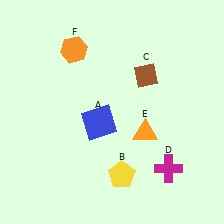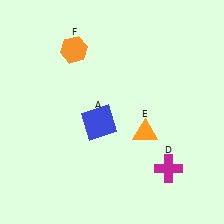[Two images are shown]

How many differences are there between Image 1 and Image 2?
There are 2 differences between the two images.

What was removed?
The brown diamond (C), the yellow pentagon (B) were removed in Image 2.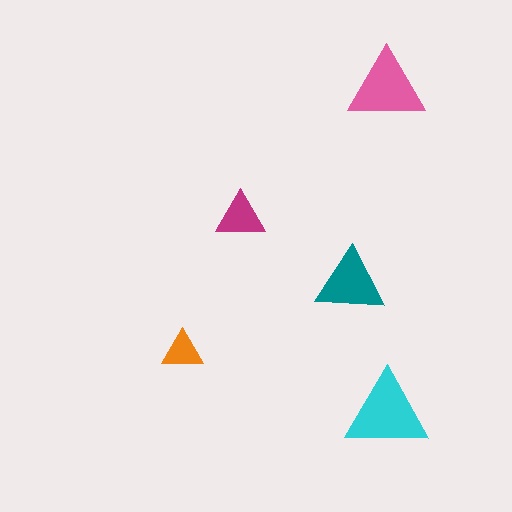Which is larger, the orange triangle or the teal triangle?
The teal one.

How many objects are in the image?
There are 5 objects in the image.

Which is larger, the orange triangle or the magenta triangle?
The magenta one.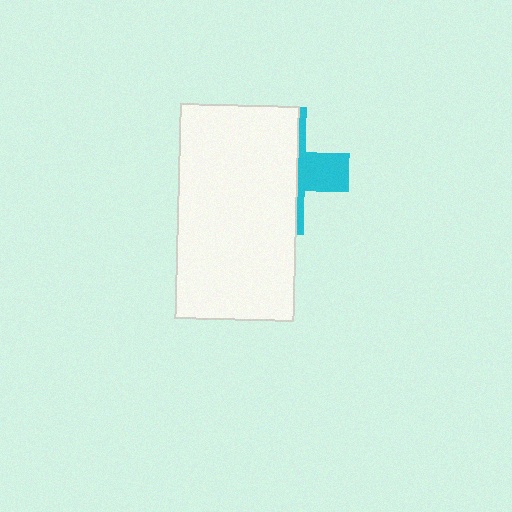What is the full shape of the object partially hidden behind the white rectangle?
The partially hidden object is a cyan cross.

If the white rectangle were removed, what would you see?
You would see the complete cyan cross.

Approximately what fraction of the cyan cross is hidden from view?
Roughly 68% of the cyan cross is hidden behind the white rectangle.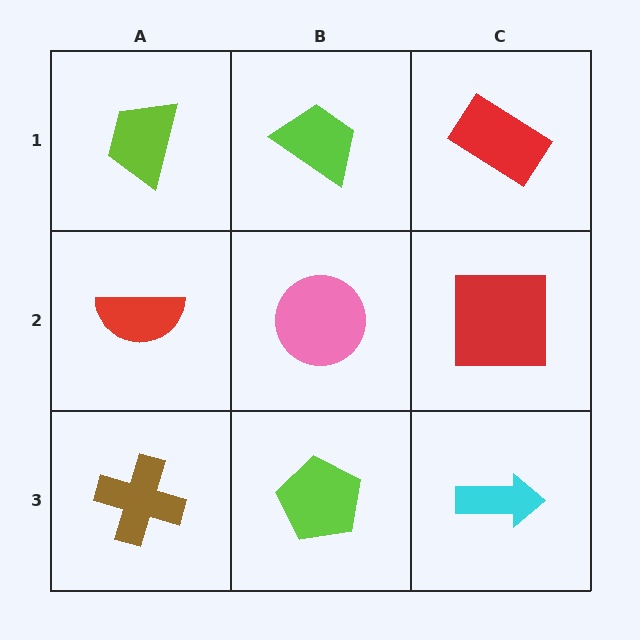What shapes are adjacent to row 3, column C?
A red square (row 2, column C), a lime pentagon (row 3, column B).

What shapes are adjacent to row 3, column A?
A red semicircle (row 2, column A), a lime pentagon (row 3, column B).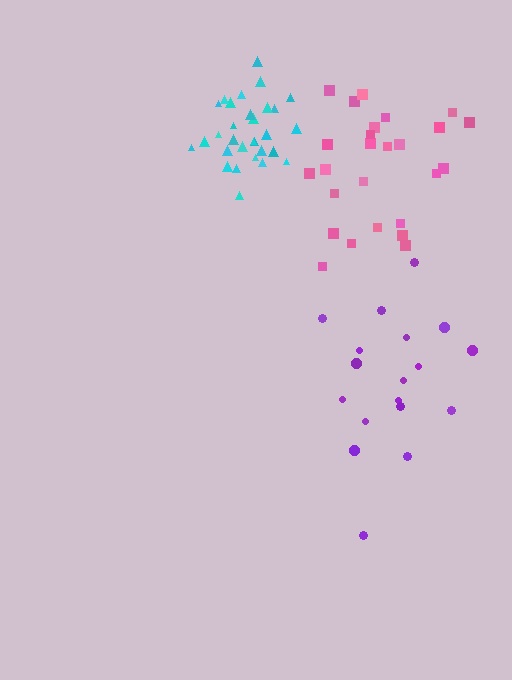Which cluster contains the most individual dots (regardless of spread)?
Cyan (30).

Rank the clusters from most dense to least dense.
cyan, pink, purple.